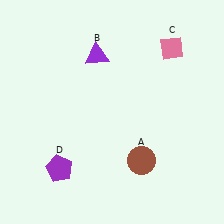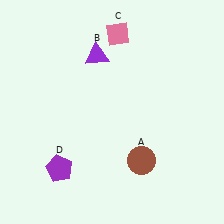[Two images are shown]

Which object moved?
The pink diamond (C) moved left.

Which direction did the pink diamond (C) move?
The pink diamond (C) moved left.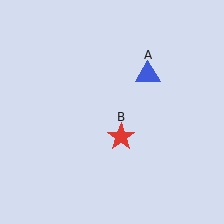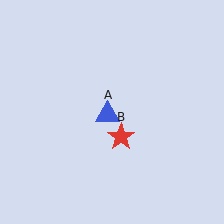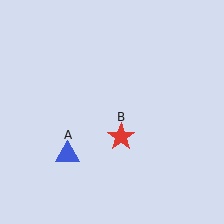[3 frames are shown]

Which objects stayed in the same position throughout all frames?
Red star (object B) remained stationary.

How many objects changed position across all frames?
1 object changed position: blue triangle (object A).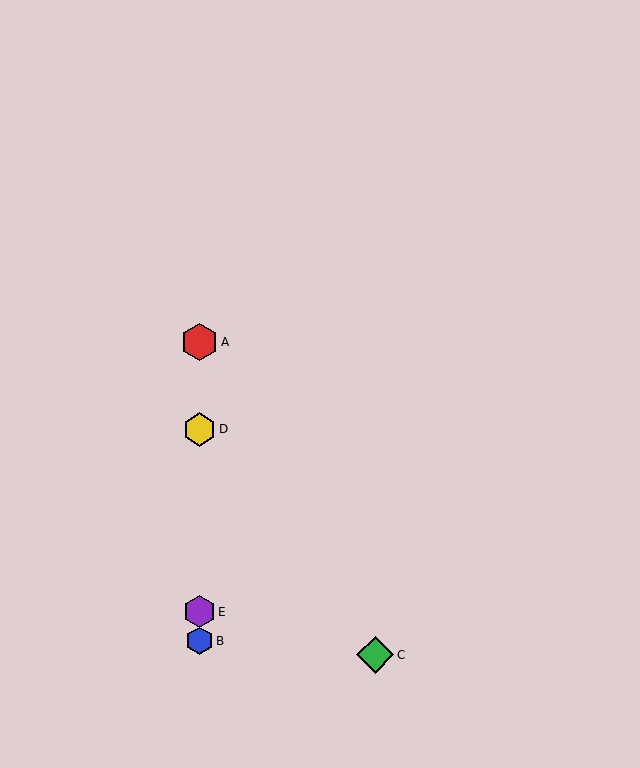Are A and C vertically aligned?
No, A is at x≈200 and C is at x≈375.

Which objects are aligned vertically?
Objects A, B, D, E are aligned vertically.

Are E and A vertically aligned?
Yes, both are at x≈200.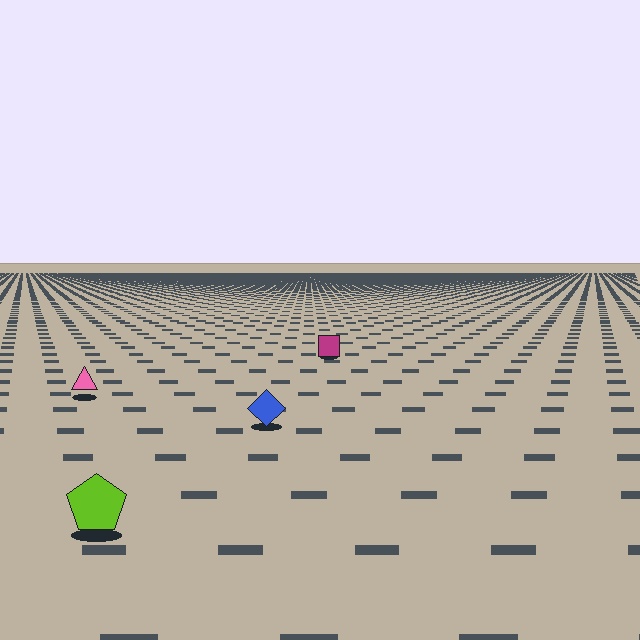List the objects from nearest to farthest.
From nearest to farthest: the lime pentagon, the blue diamond, the pink triangle, the magenta square.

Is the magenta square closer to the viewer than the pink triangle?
No. The pink triangle is closer — you can tell from the texture gradient: the ground texture is coarser near it.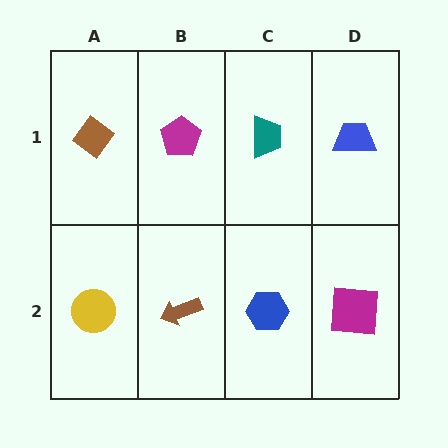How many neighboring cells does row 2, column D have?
2.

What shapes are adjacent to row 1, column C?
A blue hexagon (row 2, column C), a magenta pentagon (row 1, column B), a blue trapezoid (row 1, column D).